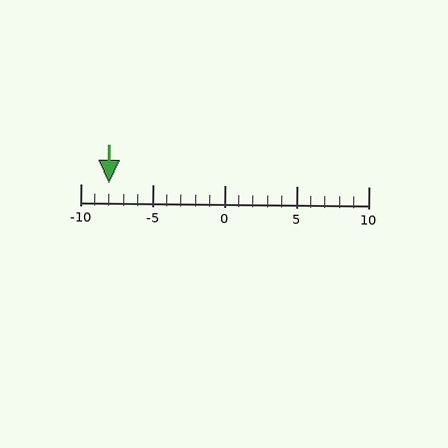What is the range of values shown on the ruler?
The ruler shows values from -10 to 10.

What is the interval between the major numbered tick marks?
The major tick marks are spaced 5 units apart.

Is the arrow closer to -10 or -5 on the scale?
The arrow is closer to -10.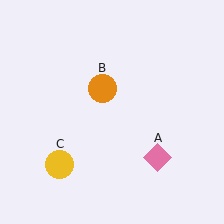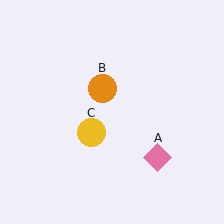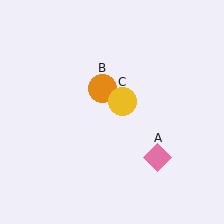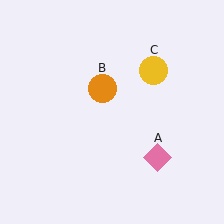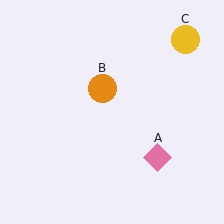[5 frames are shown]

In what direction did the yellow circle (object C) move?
The yellow circle (object C) moved up and to the right.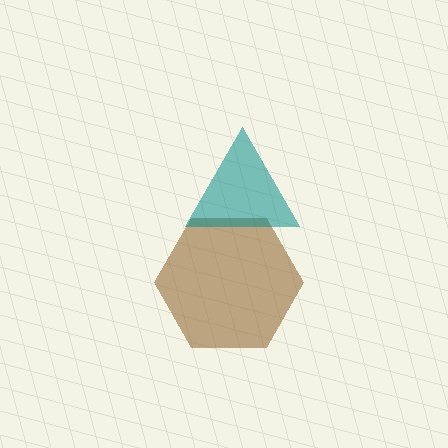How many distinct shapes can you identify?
There are 2 distinct shapes: a brown hexagon, a teal triangle.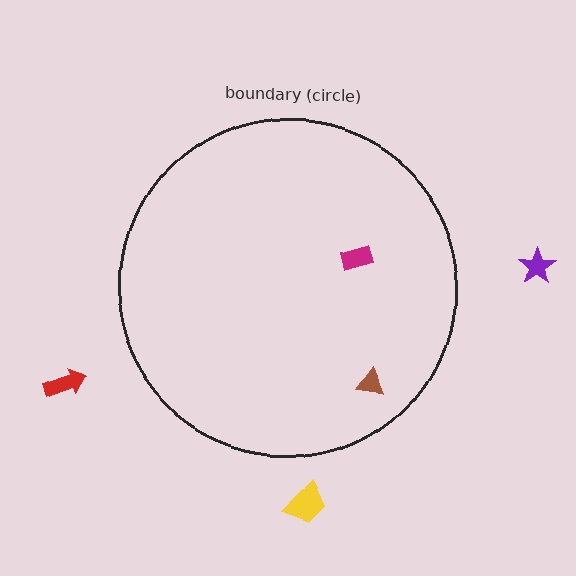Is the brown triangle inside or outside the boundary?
Inside.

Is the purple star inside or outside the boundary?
Outside.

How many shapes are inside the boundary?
2 inside, 3 outside.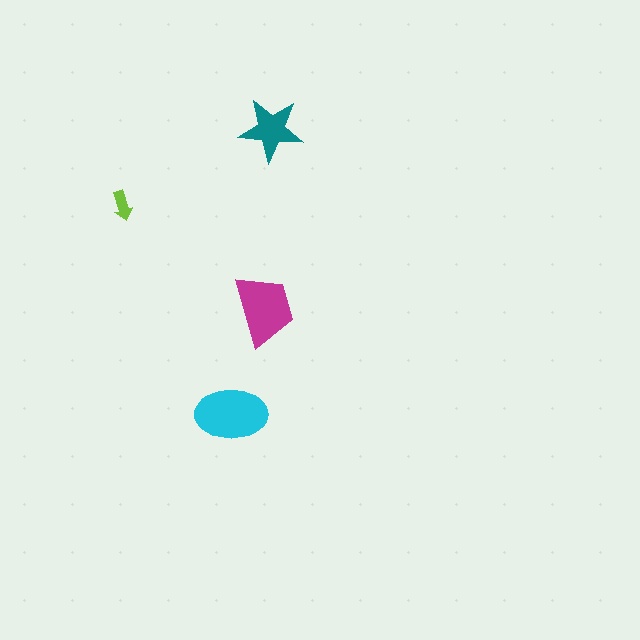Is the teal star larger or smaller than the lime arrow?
Larger.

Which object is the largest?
The cyan ellipse.